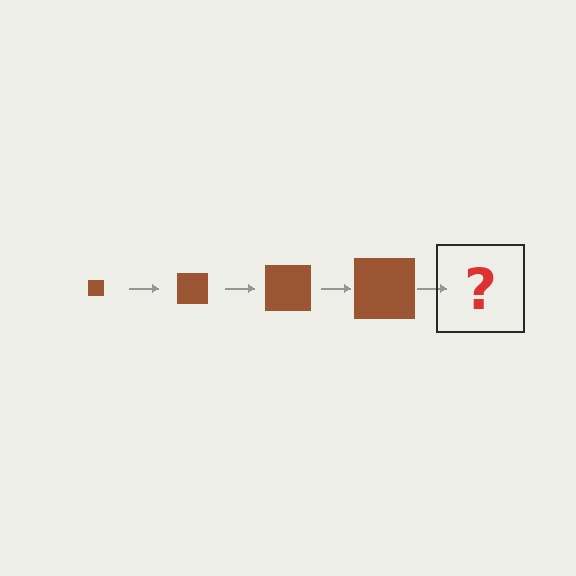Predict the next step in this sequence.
The next step is a brown square, larger than the previous one.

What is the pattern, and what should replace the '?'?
The pattern is that the square gets progressively larger each step. The '?' should be a brown square, larger than the previous one.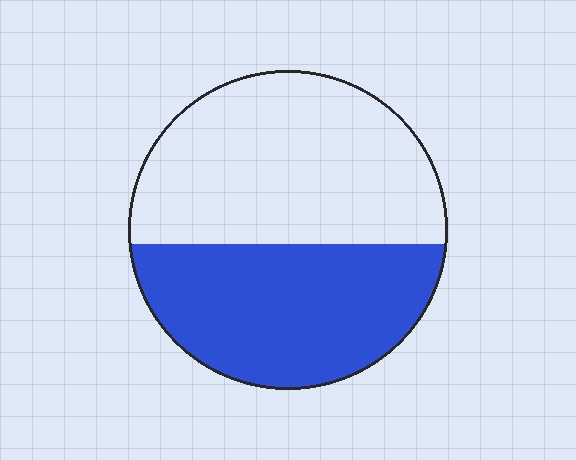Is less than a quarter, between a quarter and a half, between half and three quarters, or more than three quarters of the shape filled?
Between a quarter and a half.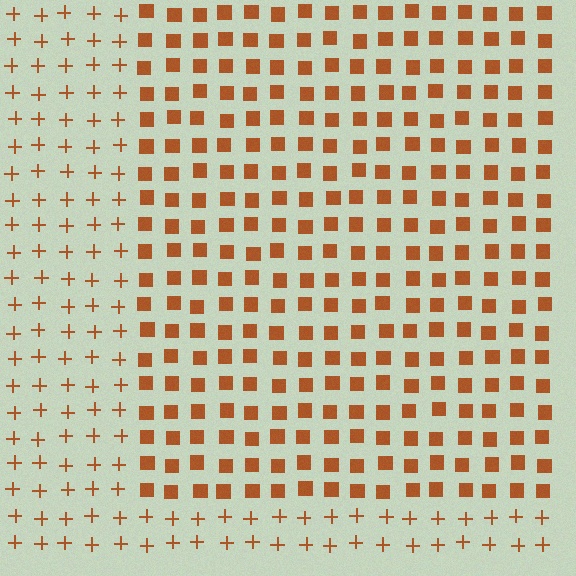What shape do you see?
I see a rectangle.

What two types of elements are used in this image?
The image uses squares inside the rectangle region and plus signs outside it.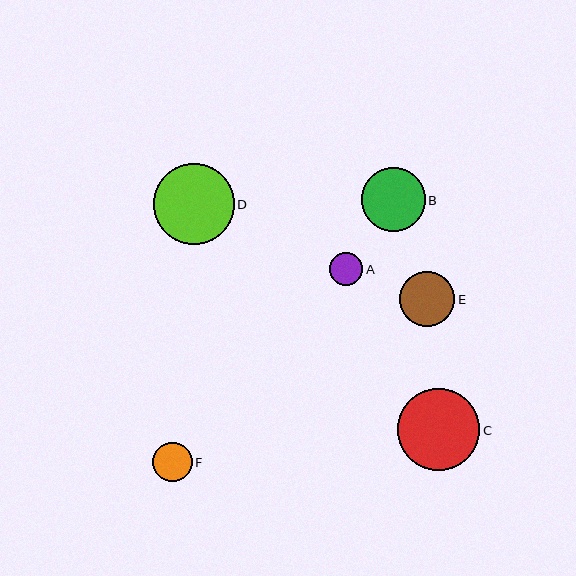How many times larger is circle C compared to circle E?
Circle C is approximately 1.5 times the size of circle E.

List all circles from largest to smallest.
From largest to smallest: C, D, B, E, F, A.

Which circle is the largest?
Circle C is the largest with a size of approximately 82 pixels.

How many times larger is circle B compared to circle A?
Circle B is approximately 1.9 times the size of circle A.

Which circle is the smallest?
Circle A is the smallest with a size of approximately 34 pixels.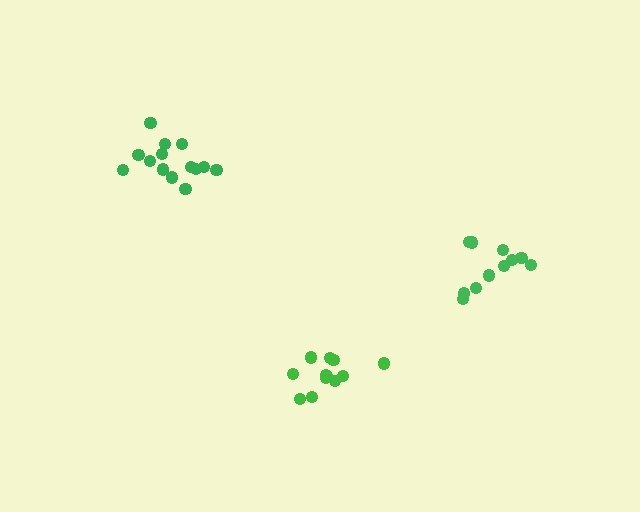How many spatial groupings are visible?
There are 3 spatial groupings.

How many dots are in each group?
Group 1: 12 dots, Group 2: 11 dots, Group 3: 14 dots (37 total).